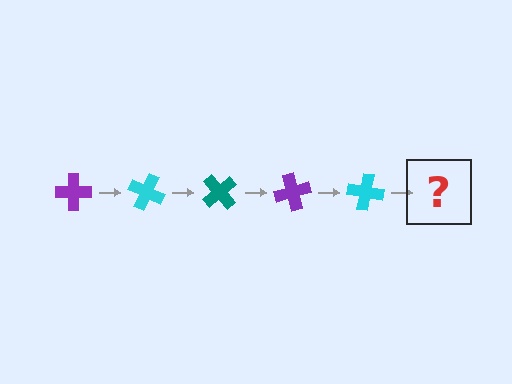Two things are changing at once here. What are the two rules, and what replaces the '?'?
The two rules are that it rotates 25 degrees each step and the color cycles through purple, cyan, and teal. The '?' should be a teal cross, rotated 125 degrees from the start.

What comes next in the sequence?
The next element should be a teal cross, rotated 125 degrees from the start.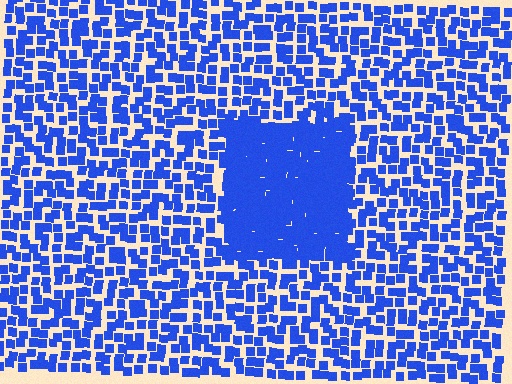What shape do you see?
I see a rectangle.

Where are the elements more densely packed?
The elements are more densely packed inside the rectangle boundary.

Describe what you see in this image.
The image contains small blue elements arranged at two different densities. A rectangle-shaped region is visible where the elements are more densely packed than the surrounding area.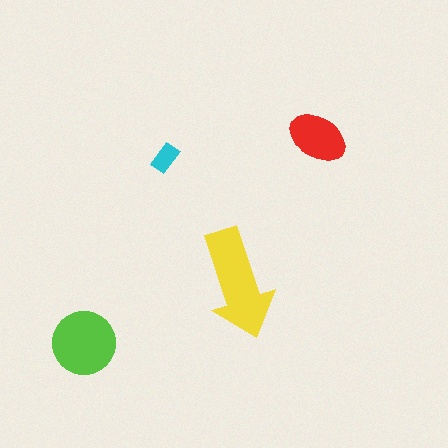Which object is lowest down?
The lime circle is bottommost.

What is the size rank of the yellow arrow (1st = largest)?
1st.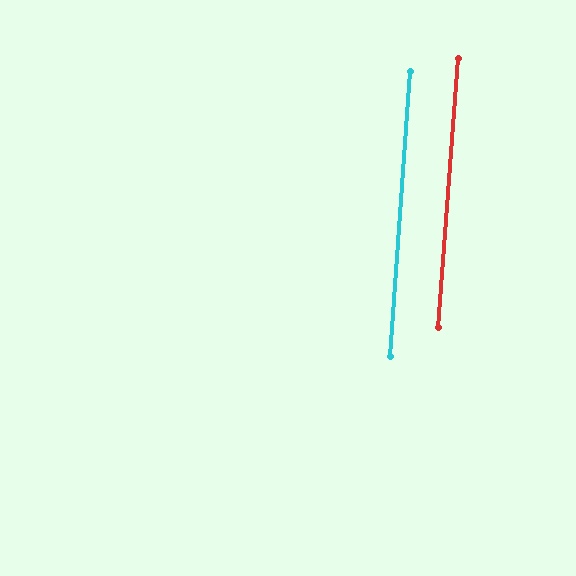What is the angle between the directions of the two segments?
Approximately 0 degrees.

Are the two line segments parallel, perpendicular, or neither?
Parallel — their directions differ by only 0.1°.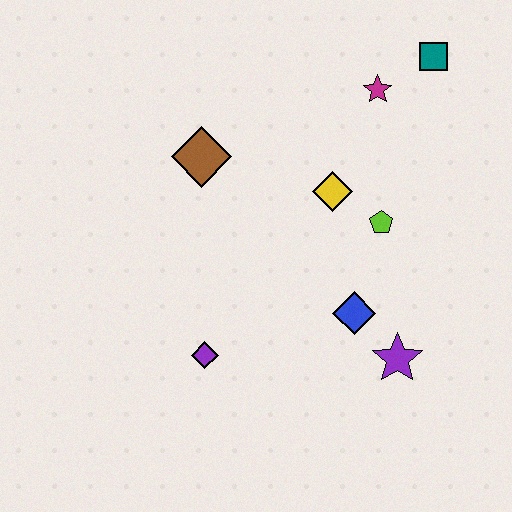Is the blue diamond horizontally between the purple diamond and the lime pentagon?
Yes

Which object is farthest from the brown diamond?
The purple star is farthest from the brown diamond.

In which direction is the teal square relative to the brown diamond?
The teal square is to the right of the brown diamond.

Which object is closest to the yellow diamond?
The lime pentagon is closest to the yellow diamond.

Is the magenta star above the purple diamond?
Yes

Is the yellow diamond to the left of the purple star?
Yes